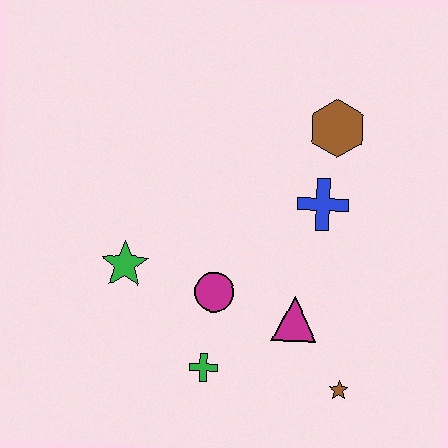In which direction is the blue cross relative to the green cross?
The blue cross is above the green cross.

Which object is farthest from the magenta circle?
The brown hexagon is farthest from the magenta circle.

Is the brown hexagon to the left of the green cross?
No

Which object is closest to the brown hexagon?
The blue cross is closest to the brown hexagon.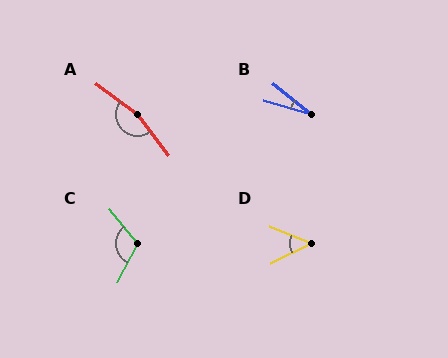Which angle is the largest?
A, at approximately 164 degrees.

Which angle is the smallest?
B, at approximately 23 degrees.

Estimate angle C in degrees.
Approximately 114 degrees.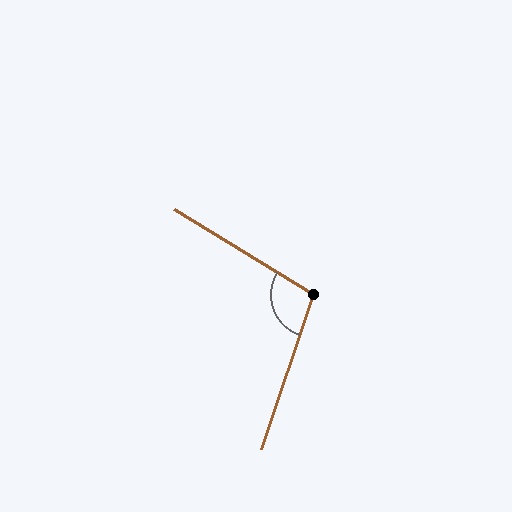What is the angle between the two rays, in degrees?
Approximately 103 degrees.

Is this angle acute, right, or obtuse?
It is obtuse.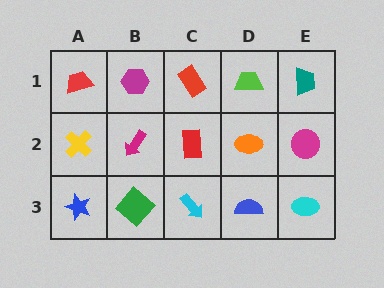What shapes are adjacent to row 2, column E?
A teal trapezoid (row 1, column E), a cyan ellipse (row 3, column E), an orange ellipse (row 2, column D).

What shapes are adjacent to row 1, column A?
A yellow cross (row 2, column A), a magenta hexagon (row 1, column B).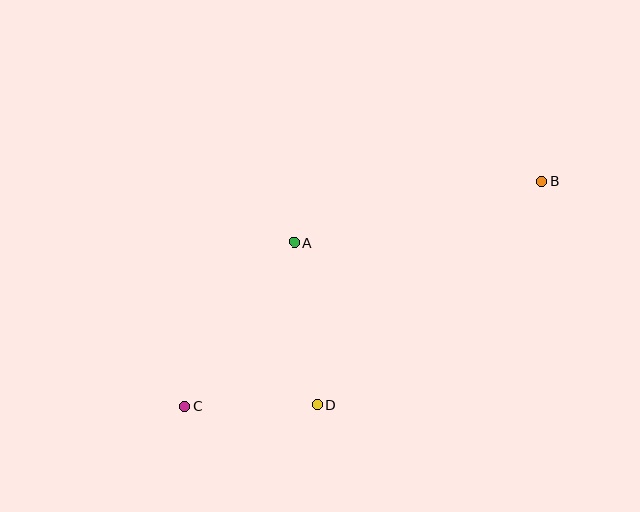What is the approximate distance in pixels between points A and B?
The distance between A and B is approximately 255 pixels.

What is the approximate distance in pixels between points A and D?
The distance between A and D is approximately 164 pixels.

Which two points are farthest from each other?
Points B and C are farthest from each other.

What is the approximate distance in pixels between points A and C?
The distance between A and C is approximately 197 pixels.